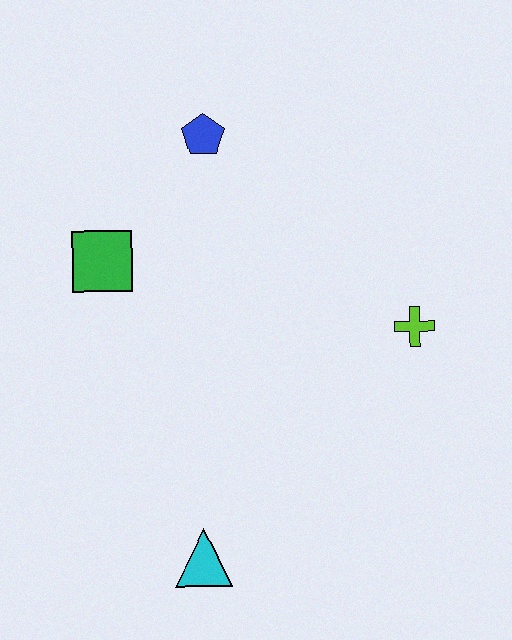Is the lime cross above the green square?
No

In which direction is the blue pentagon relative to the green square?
The blue pentagon is above the green square.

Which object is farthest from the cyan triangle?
The blue pentagon is farthest from the cyan triangle.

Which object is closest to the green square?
The blue pentagon is closest to the green square.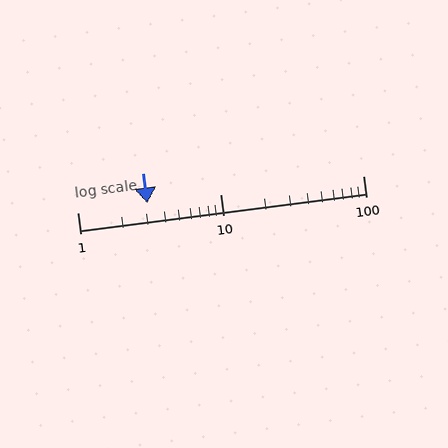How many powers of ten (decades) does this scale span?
The scale spans 2 decades, from 1 to 100.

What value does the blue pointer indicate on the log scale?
The pointer indicates approximately 3.1.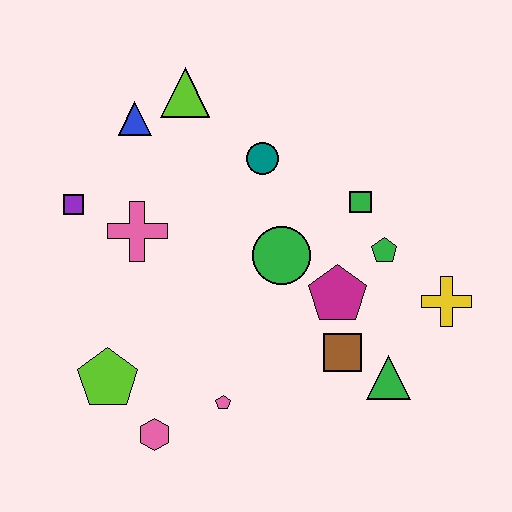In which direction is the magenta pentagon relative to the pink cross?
The magenta pentagon is to the right of the pink cross.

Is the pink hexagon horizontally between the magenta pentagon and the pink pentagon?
No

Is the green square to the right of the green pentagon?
No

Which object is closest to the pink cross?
The purple square is closest to the pink cross.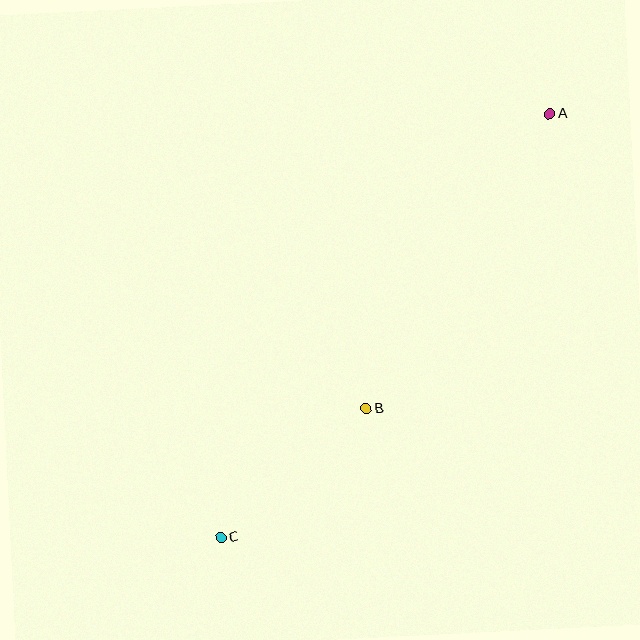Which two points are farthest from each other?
Points A and C are farthest from each other.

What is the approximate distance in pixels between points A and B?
The distance between A and B is approximately 348 pixels.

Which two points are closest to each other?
Points B and C are closest to each other.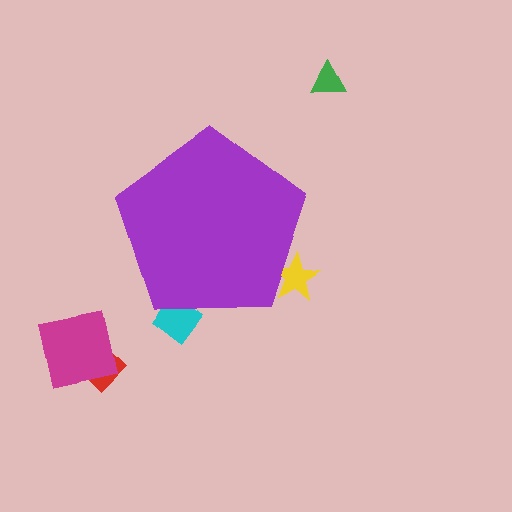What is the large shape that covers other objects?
A purple pentagon.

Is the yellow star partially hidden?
Yes, the yellow star is partially hidden behind the purple pentagon.